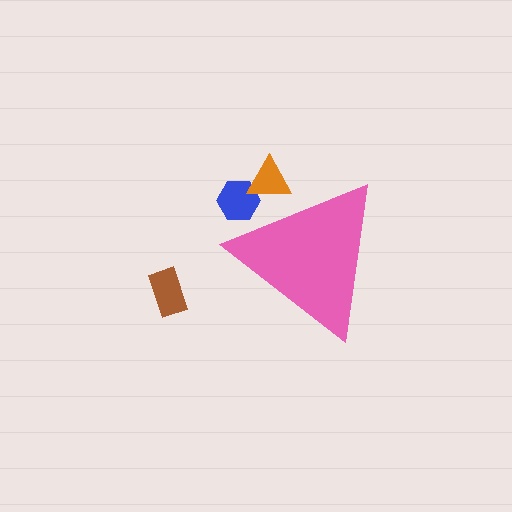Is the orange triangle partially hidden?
Yes, the orange triangle is partially hidden behind the pink triangle.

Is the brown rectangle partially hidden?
No, the brown rectangle is fully visible.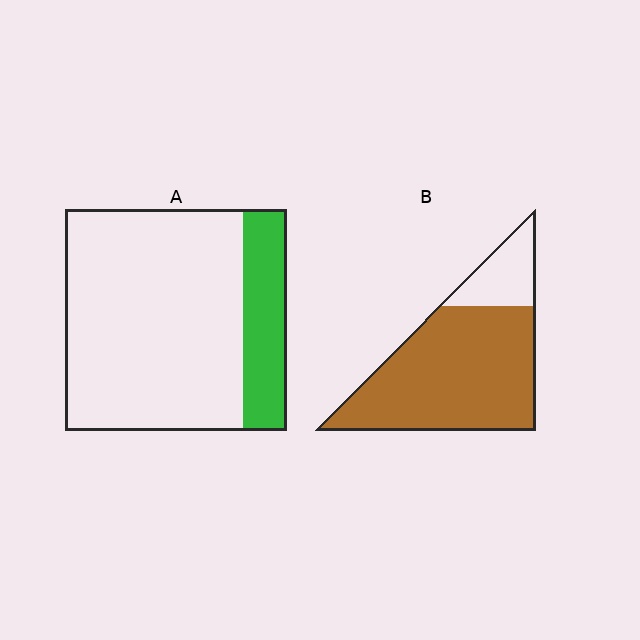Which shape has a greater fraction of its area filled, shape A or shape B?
Shape B.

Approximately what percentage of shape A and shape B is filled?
A is approximately 20% and B is approximately 80%.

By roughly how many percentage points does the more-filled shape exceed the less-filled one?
By roughly 60 percentage points (B over A).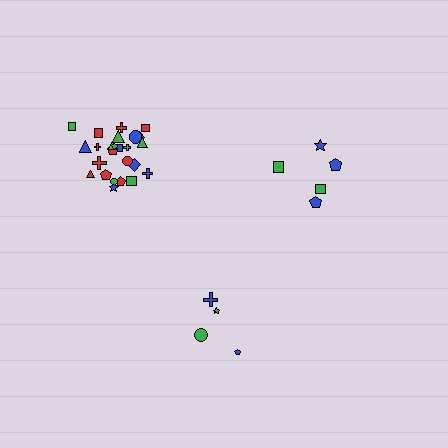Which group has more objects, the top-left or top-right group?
The top-left group.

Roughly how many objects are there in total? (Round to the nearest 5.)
Roughly 35 objects in total.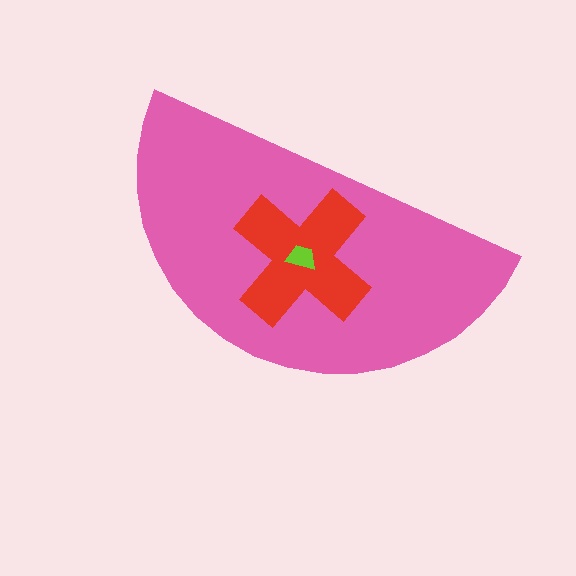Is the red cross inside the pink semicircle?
Yes.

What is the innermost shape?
The lime trapezoid.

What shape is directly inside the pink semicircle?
The red cross.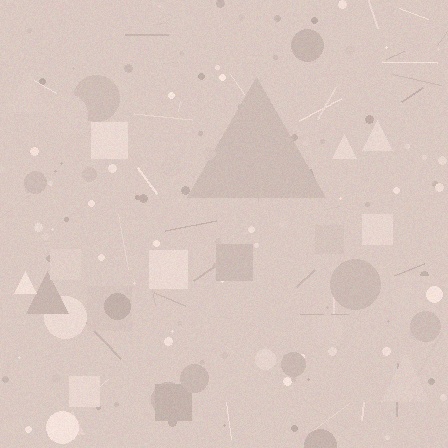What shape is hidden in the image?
A triangle is hidden in the image.